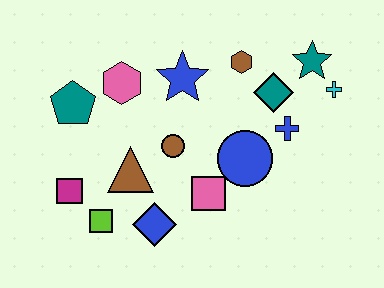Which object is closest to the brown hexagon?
The teal diamond is closest to the brown hexagon.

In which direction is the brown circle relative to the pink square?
The brown circle is above the pink square.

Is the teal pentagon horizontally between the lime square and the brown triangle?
No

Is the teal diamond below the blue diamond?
No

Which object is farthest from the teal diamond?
The magenta square is farthest from the teal diamond.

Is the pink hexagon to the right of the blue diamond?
No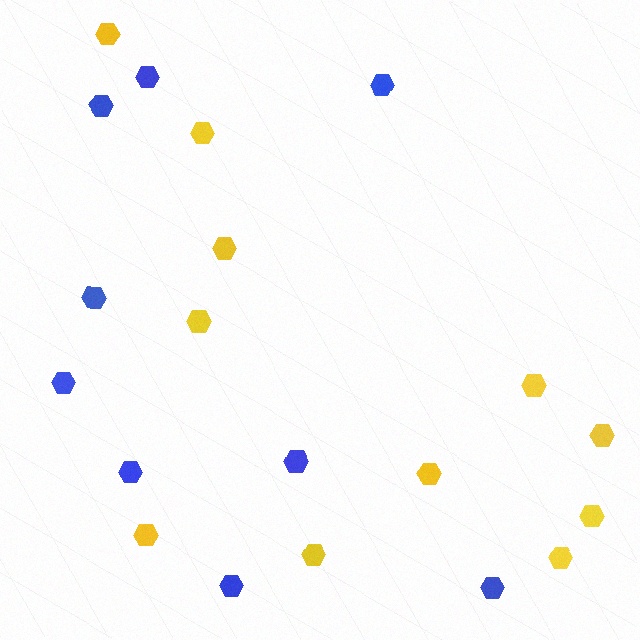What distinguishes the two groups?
There are 2 groups: one group of yellow hexagons (11) and one group of blue hexagons (9).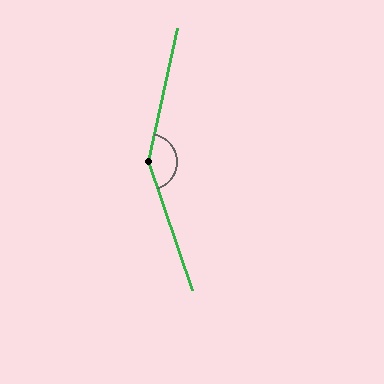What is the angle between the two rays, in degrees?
Approximately 149 degrees.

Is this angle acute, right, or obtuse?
It is obtuse.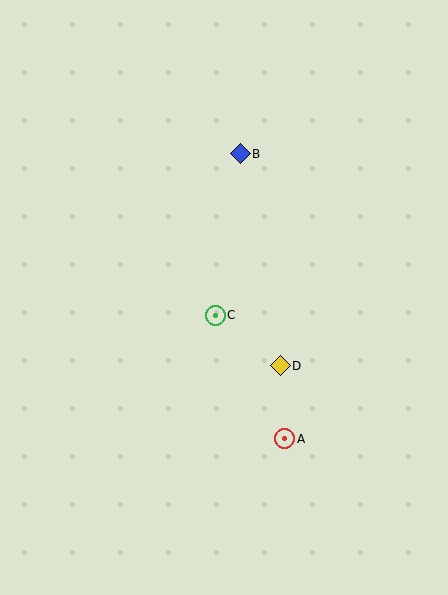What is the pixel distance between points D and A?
The distance between D and A is 73 pixels.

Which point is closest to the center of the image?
Point C at (215, 315) is closest to the center.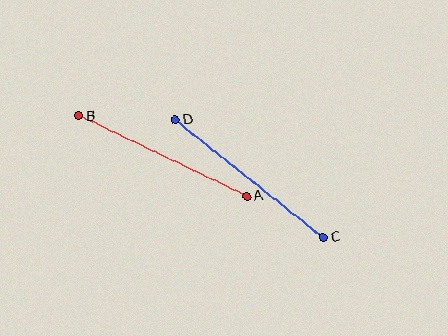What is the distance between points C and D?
The distance is approximately 189 pixels.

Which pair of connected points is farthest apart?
Points C and D are farthest apart.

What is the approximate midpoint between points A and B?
The midpoint is at approximately (163, 156) pixels.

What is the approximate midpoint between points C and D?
The midpoint is at approximately (249, 178) pixels.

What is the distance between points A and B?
The distance is approximately 186 pixels.